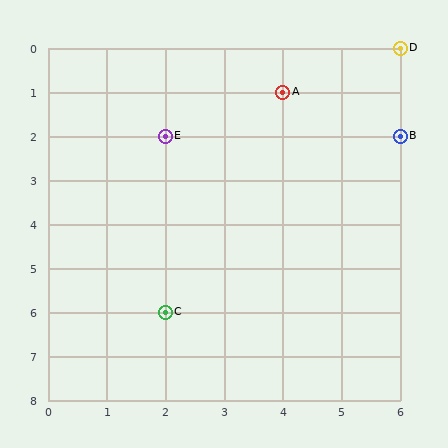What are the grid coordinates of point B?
Point B is at grid coordinates (6, 2).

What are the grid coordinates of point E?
Point E is at grid coordinates (2, 2).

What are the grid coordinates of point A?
Point A is at grid coordinates (4, 1).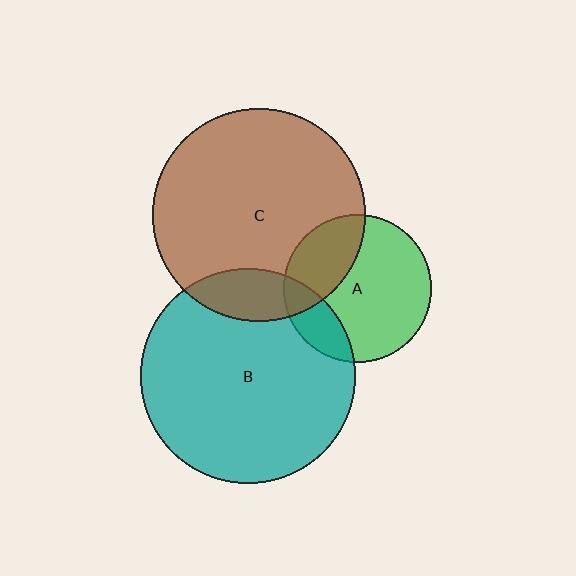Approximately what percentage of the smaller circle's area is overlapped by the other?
Approximately 30%.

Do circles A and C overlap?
Yes.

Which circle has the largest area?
Circle B (teal).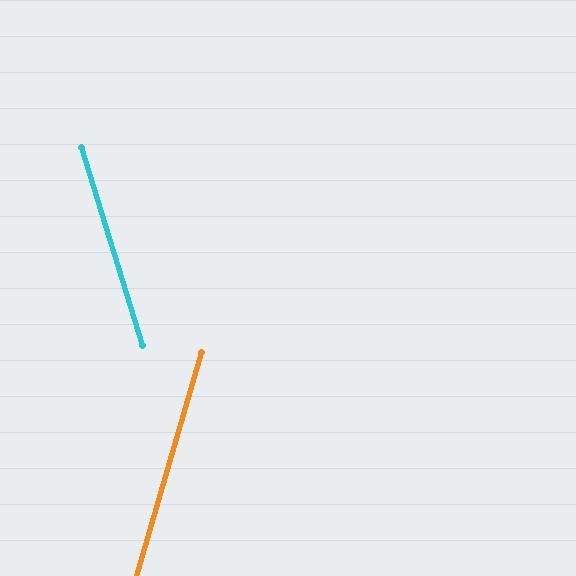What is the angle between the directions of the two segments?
Approximately 33 degrees.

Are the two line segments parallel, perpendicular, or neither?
Neither parallel nor perpendicular — they differ by about 33°.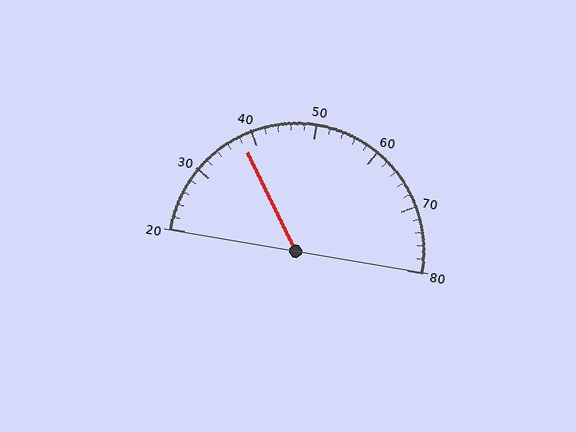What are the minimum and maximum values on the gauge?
The gauge ranges from 20 to 80.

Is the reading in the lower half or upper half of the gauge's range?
The reading is in the lower half of the range (20 to 80).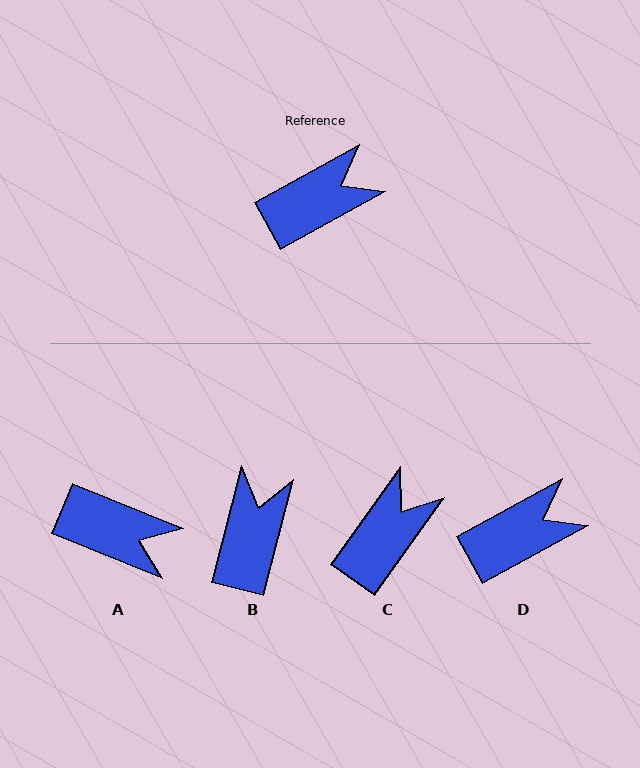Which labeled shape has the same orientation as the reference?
D.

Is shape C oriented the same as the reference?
No, it is off by about 26 degrees.